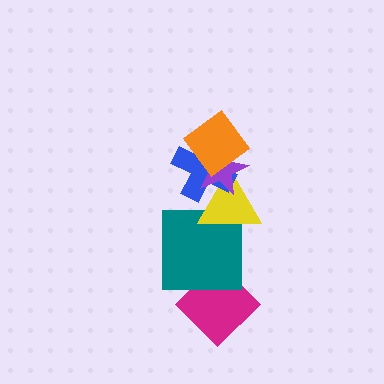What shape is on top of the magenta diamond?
The teal square is on top of the magenta diamond.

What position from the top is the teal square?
The teal square is 5th from the top.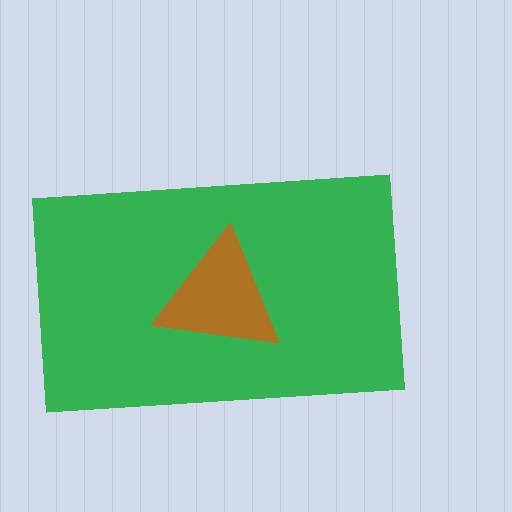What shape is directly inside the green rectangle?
The brown triangle.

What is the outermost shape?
The green rectangle.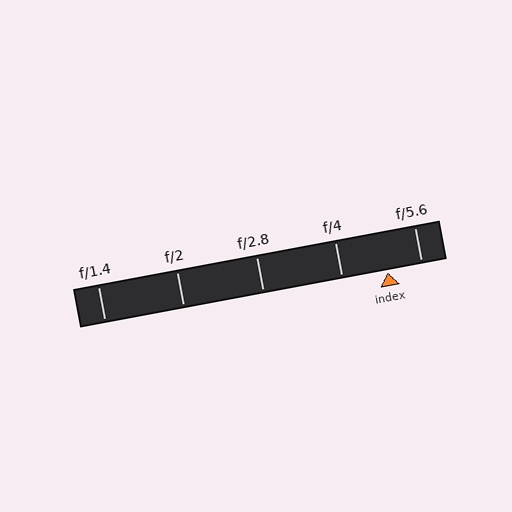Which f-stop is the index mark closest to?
The index mark is closest to f/5.6.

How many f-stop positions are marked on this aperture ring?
There are 5 f-stop positions marked.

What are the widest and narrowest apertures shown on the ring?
The widest aperture shown is f/1.4 and the narrowest is f/5.6.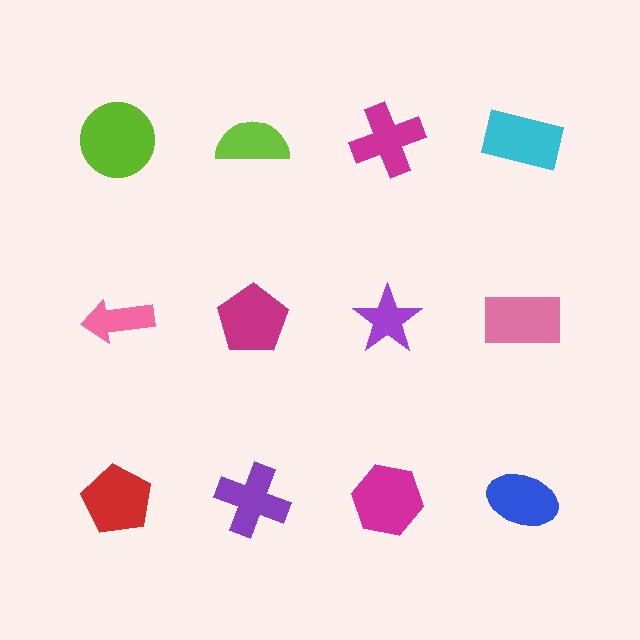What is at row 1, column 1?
A lime circle.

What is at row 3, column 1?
A red pentagon.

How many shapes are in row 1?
4 shapes.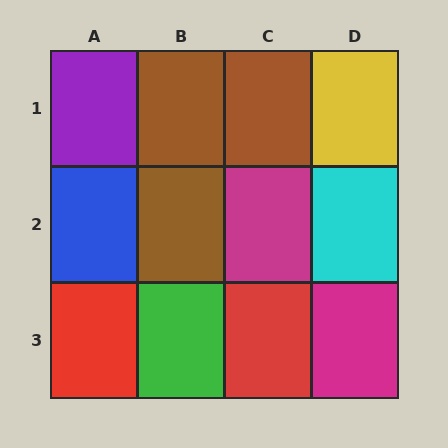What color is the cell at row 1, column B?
Brown.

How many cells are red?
2 cells are red.